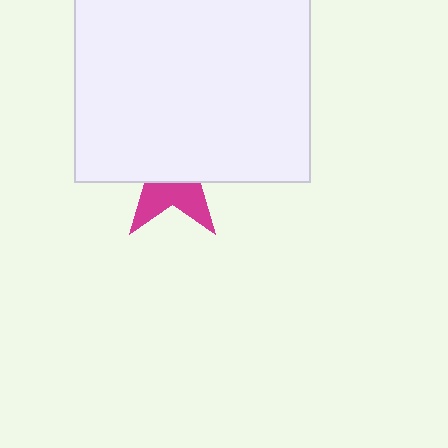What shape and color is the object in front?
The object in front is a white square.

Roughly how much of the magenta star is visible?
A small part of it is visible (roughly 37%).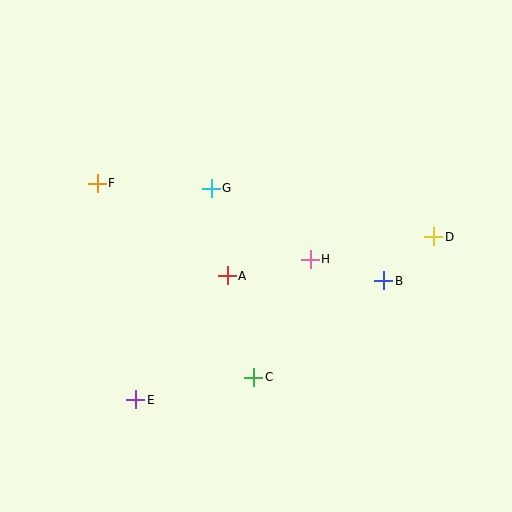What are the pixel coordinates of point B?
Point B is at (384, 281).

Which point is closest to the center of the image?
Point A at (227, 276) is closest to the center.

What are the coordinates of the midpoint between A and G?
The midpoint between A and G is at (219, 232).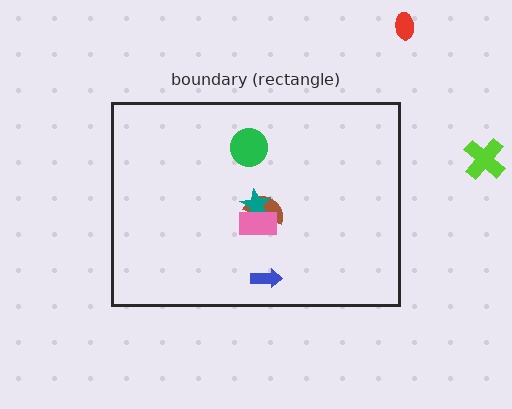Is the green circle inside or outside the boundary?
Inside.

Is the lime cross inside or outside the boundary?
Outside.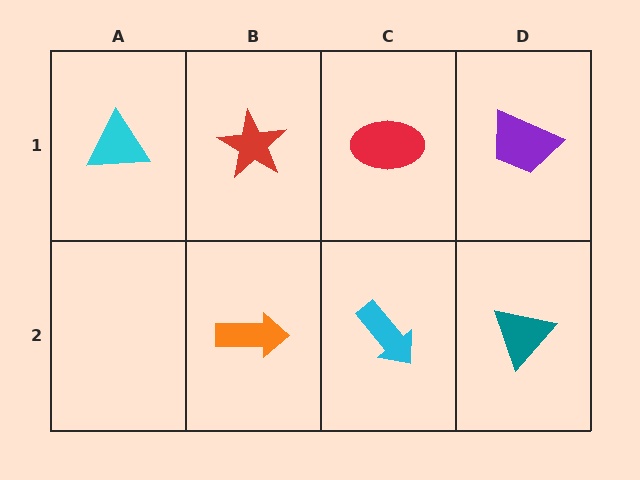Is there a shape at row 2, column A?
No, that cell is empty.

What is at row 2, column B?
An orange arrow.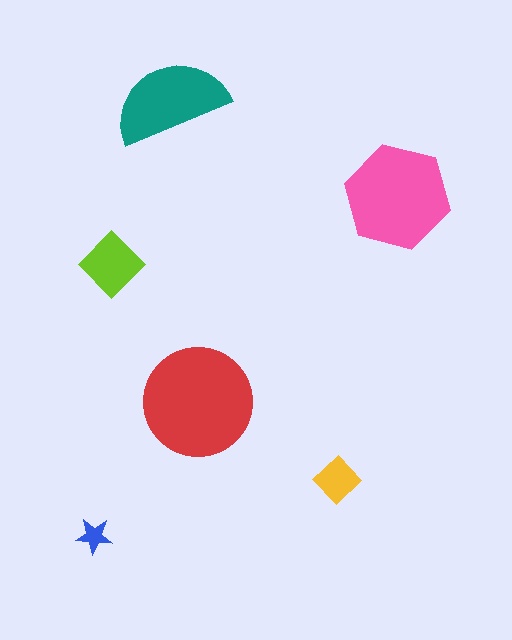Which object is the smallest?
The blue star.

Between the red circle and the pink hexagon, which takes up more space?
The red circle.